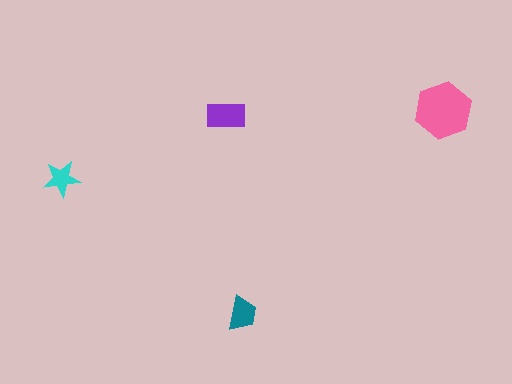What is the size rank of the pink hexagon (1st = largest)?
1st.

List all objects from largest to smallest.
The pink hexagon, the purple rectangle, the teal trapezoid, the cyan star.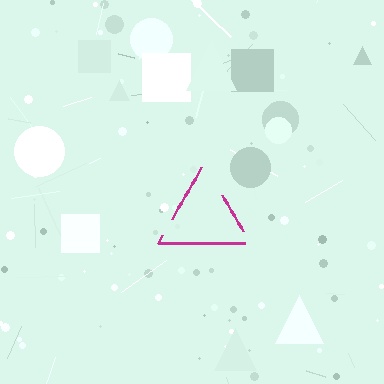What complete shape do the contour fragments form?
The contour fragments form a triangle.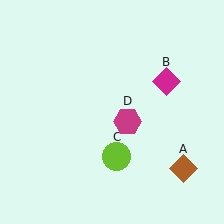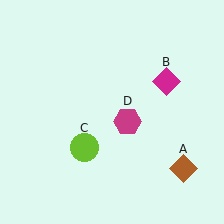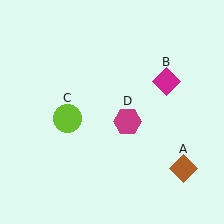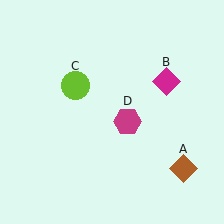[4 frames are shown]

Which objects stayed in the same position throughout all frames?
Brown diamond (object A) and magenta diamond (object B) and magenta hexagon (object D) remained stationary.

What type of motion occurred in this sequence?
The lime circle (object C) rotated clockwise around the center of the scene.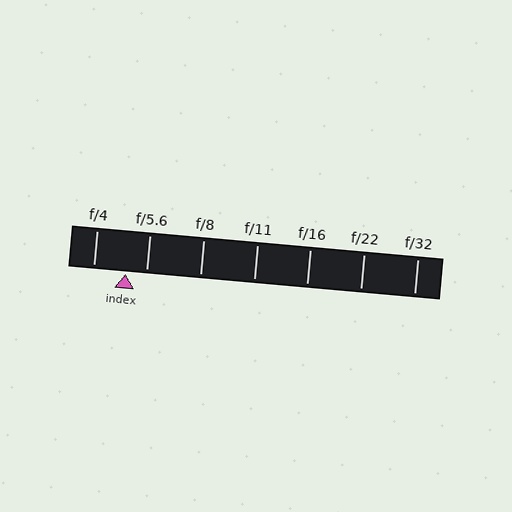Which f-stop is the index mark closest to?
The index mark is closest to f/5.6.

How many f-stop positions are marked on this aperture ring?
There are 7 f-stop positions marked.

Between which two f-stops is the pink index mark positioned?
The index mark is between f/4 and f/5.6.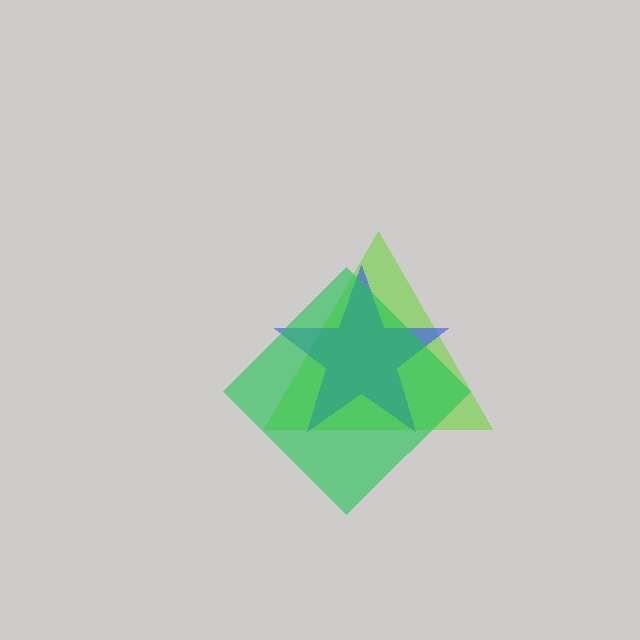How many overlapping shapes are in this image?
There are 3 overlapping shapes in the image.